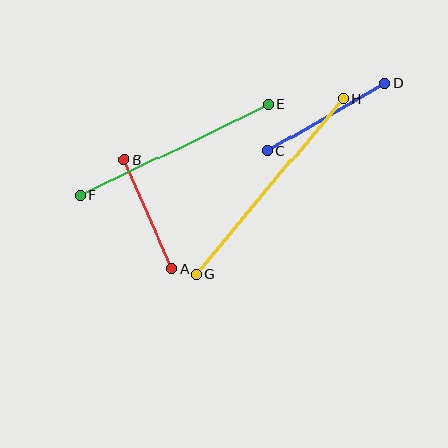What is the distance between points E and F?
The distance is approximately 209 pixels.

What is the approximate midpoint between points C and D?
The midpoint is at approximately (326, 117) pixels.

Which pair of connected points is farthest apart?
Points G and H are farthest apart.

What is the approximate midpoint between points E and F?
The midpoint is at approximately (174, 150) pixels.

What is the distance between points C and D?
The distance is approximately 136 pixels.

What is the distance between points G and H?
The distance is approximately 229 pixels.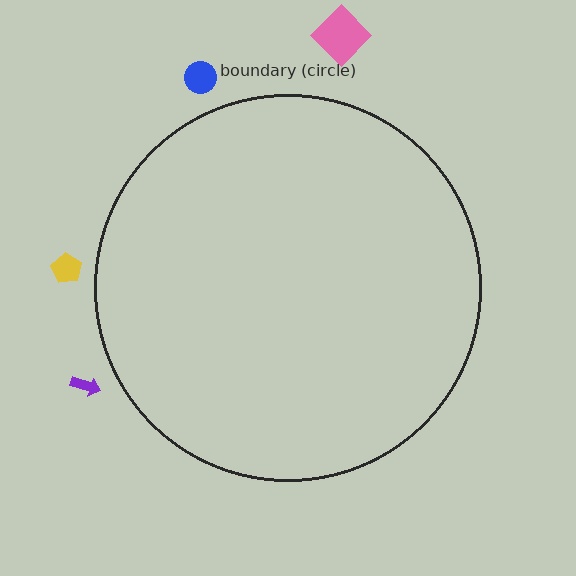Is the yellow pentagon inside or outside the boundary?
Outside.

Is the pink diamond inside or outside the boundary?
Outside.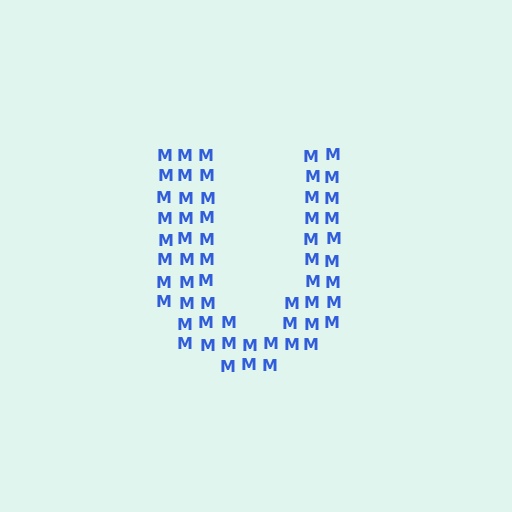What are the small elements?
The small elements are letter M's.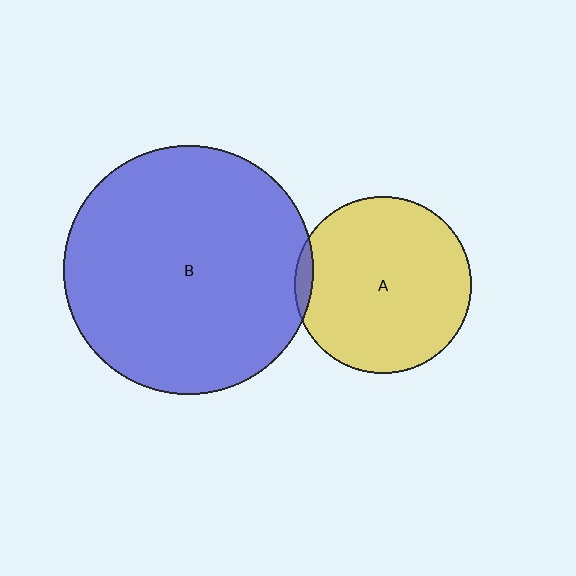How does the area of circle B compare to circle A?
Approximately 2.0 times.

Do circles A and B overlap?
Yes.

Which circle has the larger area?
Circle B (blue).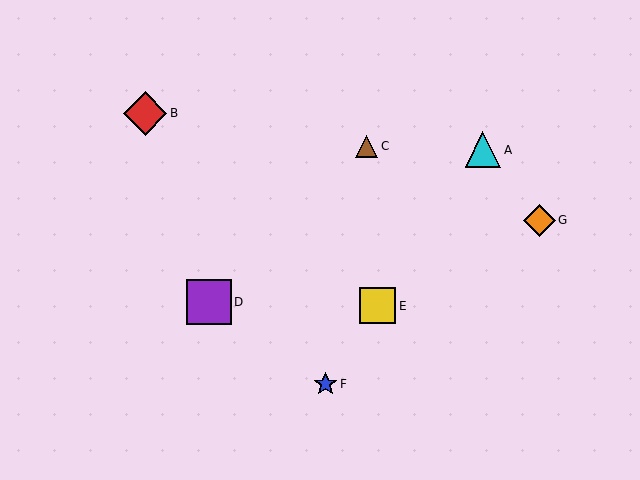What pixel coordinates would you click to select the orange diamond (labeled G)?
Click at (539, 220) to select the orange diamond G.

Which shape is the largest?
The purple square (labeled D) is the largest.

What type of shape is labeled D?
Shape D is a purple square.